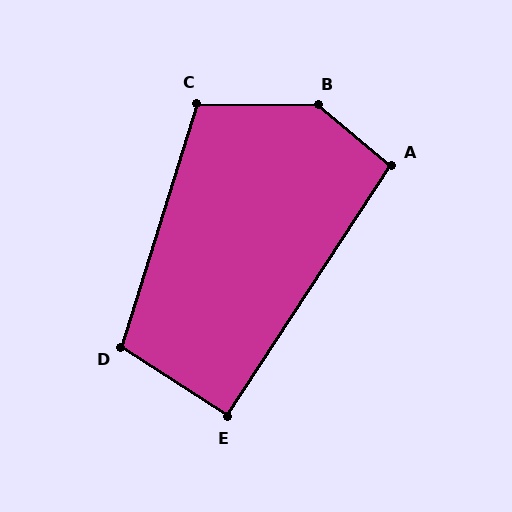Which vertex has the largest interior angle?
B, at approximately 141 degrees.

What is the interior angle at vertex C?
Approximately 107 degrees (obtuse).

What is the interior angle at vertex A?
Approximately 96 degrees (obtuse).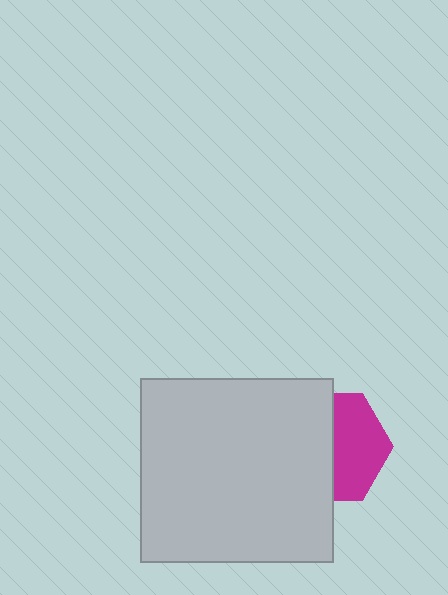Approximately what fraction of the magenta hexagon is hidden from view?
Roughly 52% of the magenta hexagon is hidden behind the light gray rectangle.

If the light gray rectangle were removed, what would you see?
You would see the complete magenta hexagon.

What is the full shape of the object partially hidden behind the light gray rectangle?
The partially hidden object is a magenta hexagon.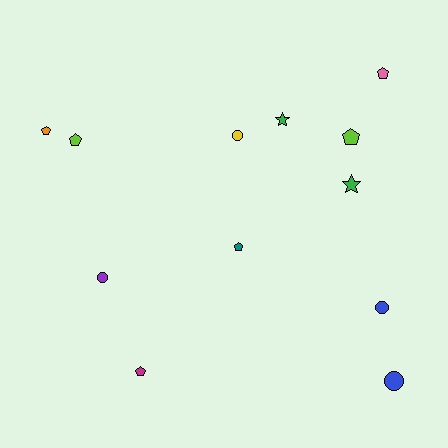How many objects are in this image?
There are 12 objects.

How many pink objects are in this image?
There is 1 pink object.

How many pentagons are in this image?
There are 6 pentagons.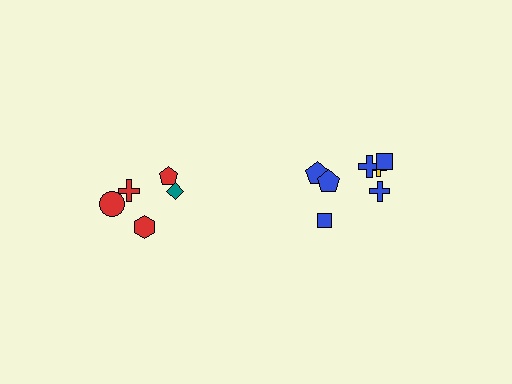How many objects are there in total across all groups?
There are 12 objects.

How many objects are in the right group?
There are 7 objects.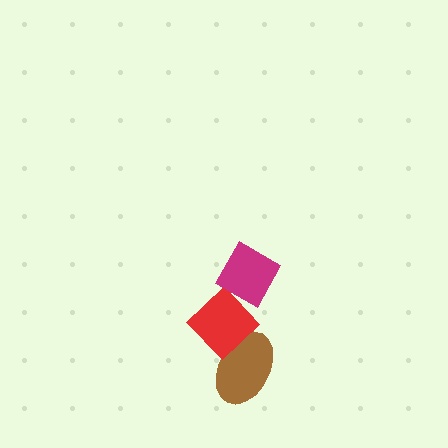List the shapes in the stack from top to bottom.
From top to bottom: the magenta diamond, the red diamond, the brown ellipse.